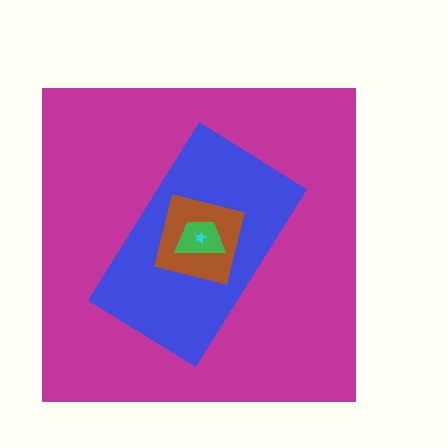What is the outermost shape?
The magenta square.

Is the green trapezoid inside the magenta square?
Yes.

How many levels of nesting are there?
5.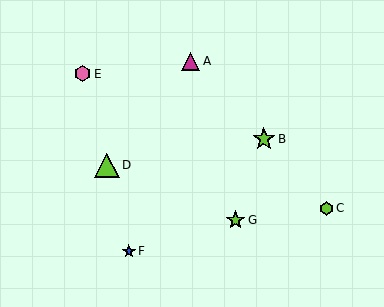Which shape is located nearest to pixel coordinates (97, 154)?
The lime triangle (labeled D) at (107, 165) is nearest to that location.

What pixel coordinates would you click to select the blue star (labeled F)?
Click at (129, 251) to select the blue star F.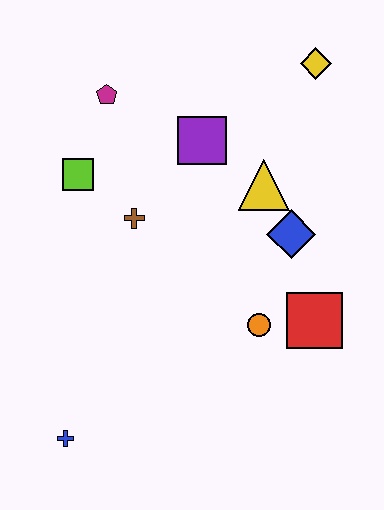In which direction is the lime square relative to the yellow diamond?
The lime square is to the left of the yellow diamond.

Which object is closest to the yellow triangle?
The blue diamond is closest to the yellow triangle.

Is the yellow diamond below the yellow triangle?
No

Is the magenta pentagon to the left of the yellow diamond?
Yes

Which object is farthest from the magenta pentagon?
The blue cross is farthest from the magenta pentagon.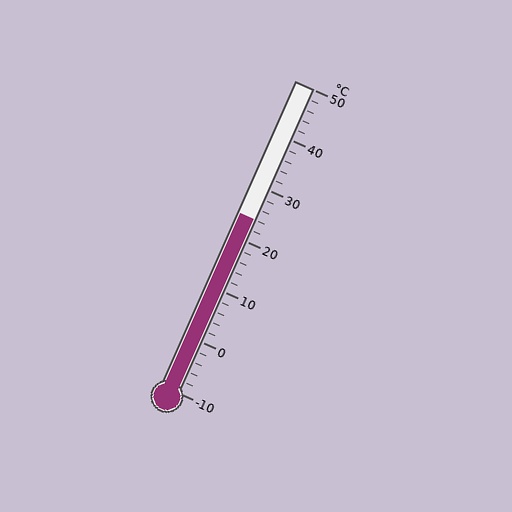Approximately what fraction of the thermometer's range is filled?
The thermometer is filled to approximately 55% of its range.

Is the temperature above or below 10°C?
The temperature is above 10°C.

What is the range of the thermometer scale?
The thermometer scale ranges from -10°C to 50°C.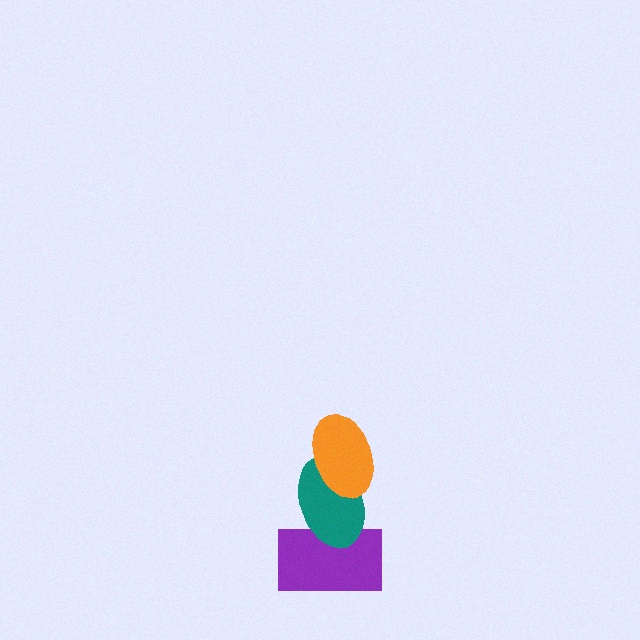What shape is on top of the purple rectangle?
The teal ellipse is on top of the purple rectangle.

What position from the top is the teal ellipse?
The teal ellipse is 2nd from the top.